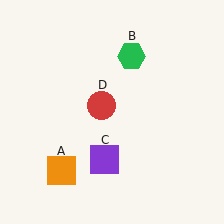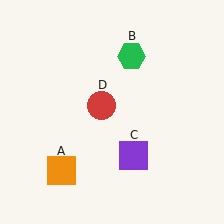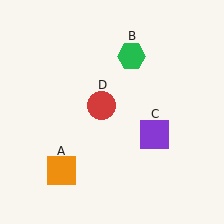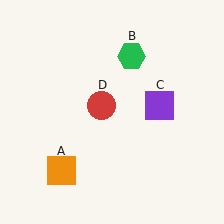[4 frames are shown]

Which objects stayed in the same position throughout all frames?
Orange square (object A) and green hexagon (object B) and red circle (object D) remained stationary.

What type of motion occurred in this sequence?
The purple square (object C) rotated counterclockwise around the center of the scene.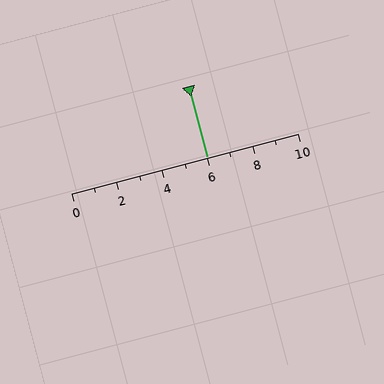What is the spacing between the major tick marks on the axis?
The major ticks are spaced 2 apart.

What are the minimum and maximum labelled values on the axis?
The axis runs from 0 to 10.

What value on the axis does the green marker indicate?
The marker indicates approximately 6.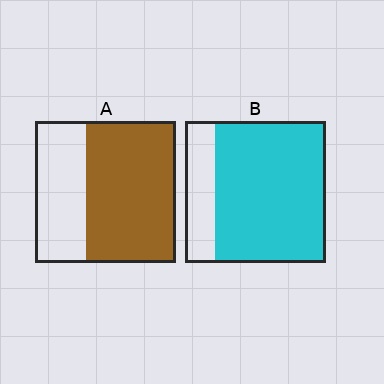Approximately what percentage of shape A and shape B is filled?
A is approximately 65% and B is approximately 80%.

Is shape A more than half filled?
Yes.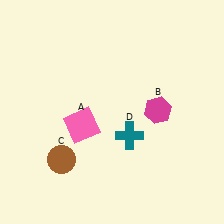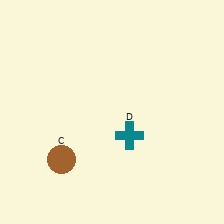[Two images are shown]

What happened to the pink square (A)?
The pink square (A) was removed in Image 2. It was in the bottom-left area of Image 1.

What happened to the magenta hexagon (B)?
The magenta hexagon (B) was removed in Image 2. It was in the top-right area of Image 1.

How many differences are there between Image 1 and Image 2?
There are 2 differences between the two images.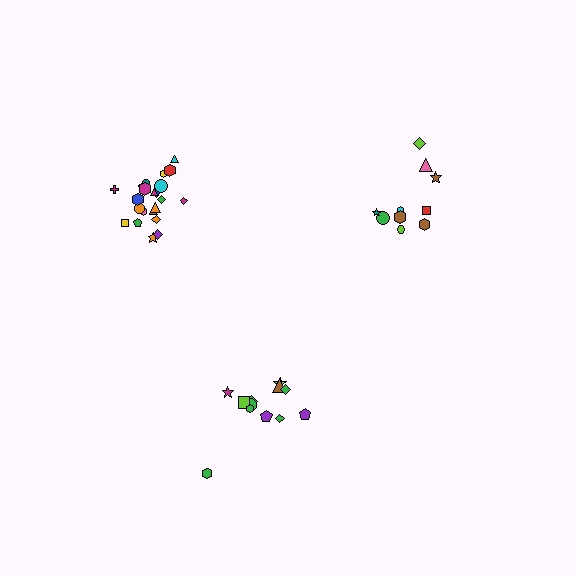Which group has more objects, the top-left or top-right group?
The top-left group.